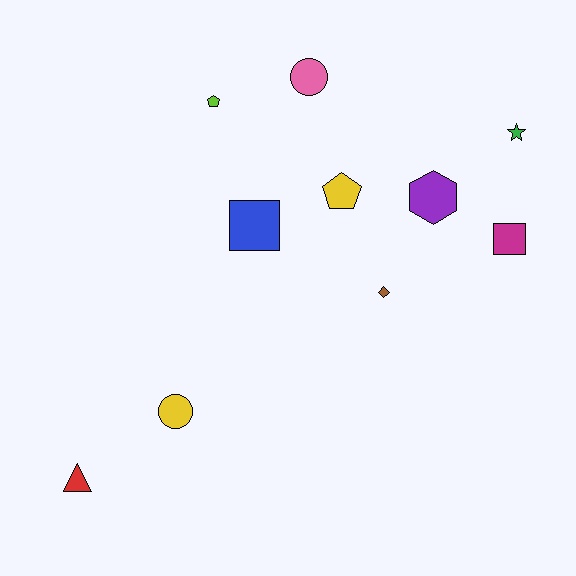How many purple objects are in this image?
There is 1 purple object.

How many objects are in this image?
There are 10 objects.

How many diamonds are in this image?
There is 1 diamond.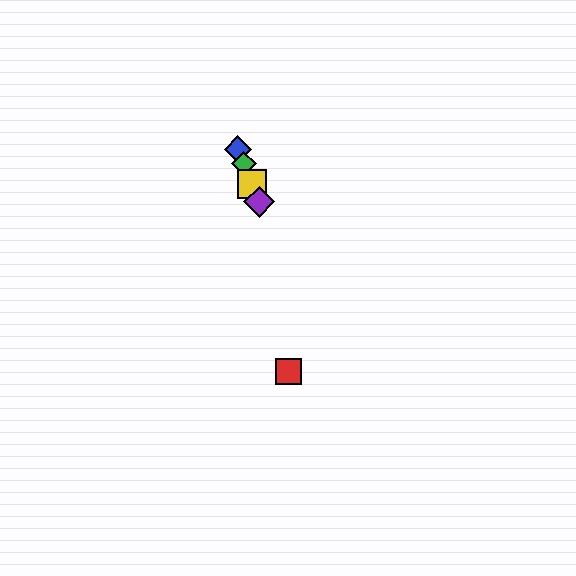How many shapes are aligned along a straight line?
4 shapes (the blue diamond, the green diamond, the yellow square, the purple diamond) are aligned along a straight line.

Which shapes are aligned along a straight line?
The blue diamond, the green diamond, the yellow square, the purple diamond are aligned along a straight line.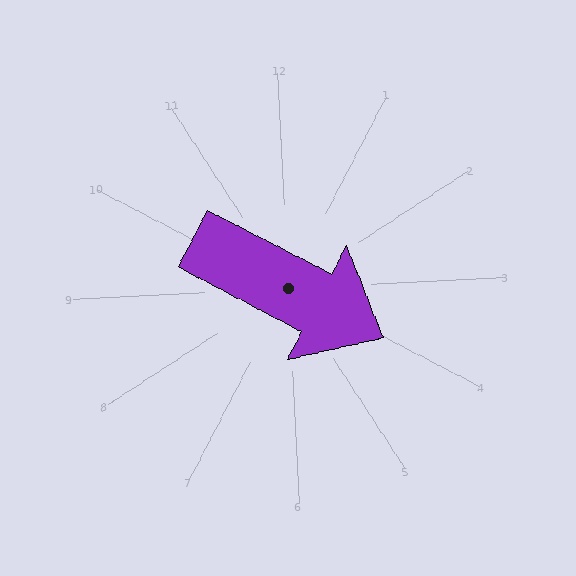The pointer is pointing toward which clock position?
Roughly 4 o'clock.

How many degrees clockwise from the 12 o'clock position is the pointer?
Approximately 120 degrees.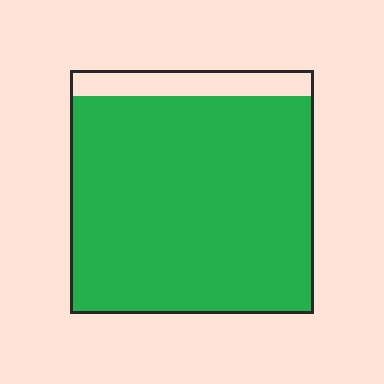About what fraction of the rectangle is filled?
About nine tenths (9/10).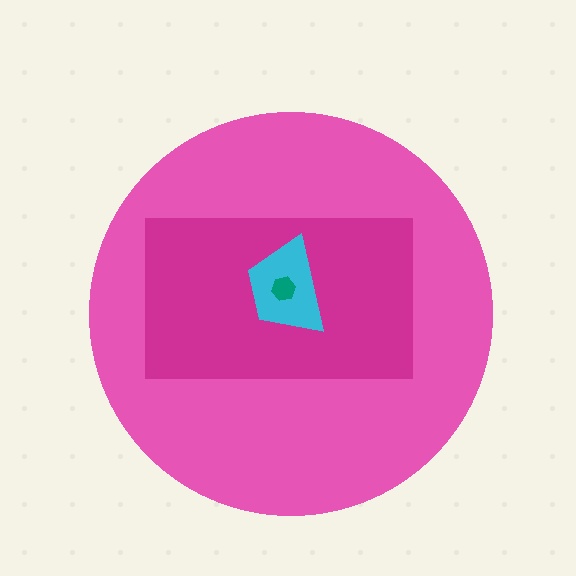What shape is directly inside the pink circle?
The magenta rectangle.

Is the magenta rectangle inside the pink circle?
Yes.